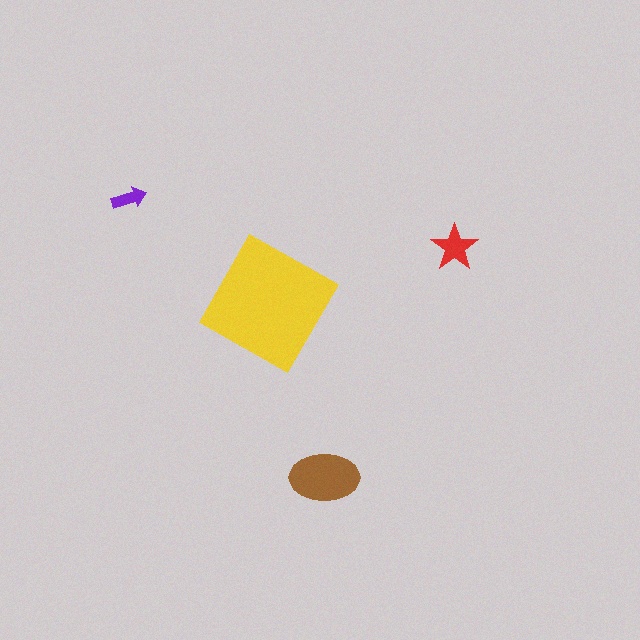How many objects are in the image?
There are 4 objects in the image.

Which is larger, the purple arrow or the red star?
The red star.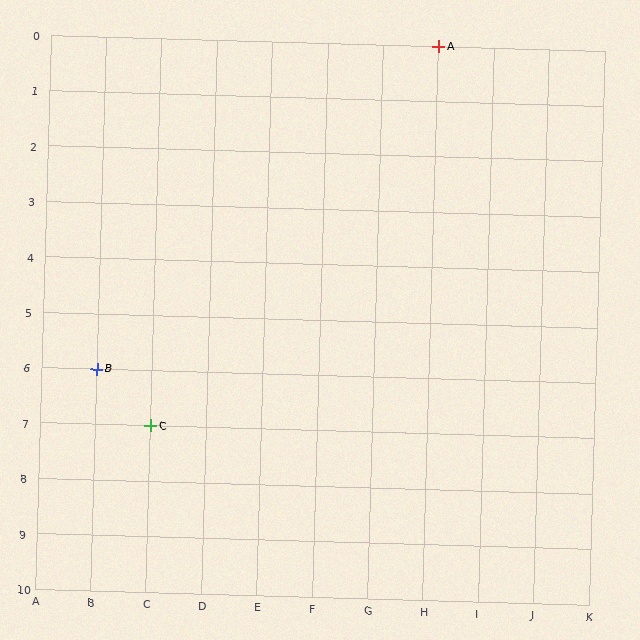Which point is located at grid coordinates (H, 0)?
Point A is at (H, 0).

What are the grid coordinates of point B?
Point B is at grid coordinates (B, 6).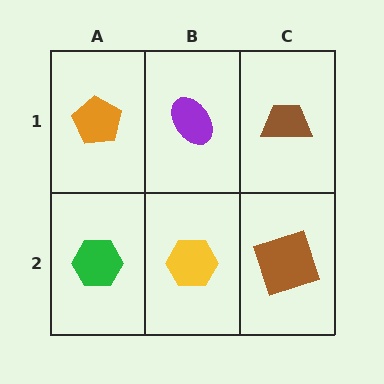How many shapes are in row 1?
3 shapes.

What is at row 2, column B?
A yellow hexagon.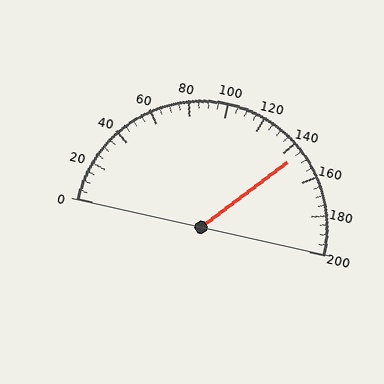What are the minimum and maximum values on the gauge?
The gauge ranges from 0 to 200.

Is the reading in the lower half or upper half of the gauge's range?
The reading is in the upper half of the range (0 to 200).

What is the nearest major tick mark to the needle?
The nearest major tick mark is 140.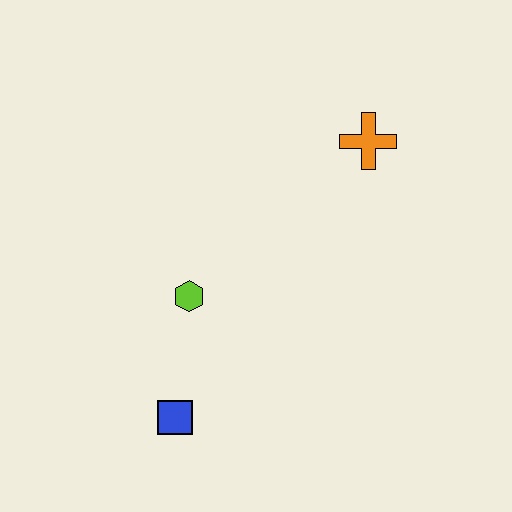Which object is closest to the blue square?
The lime hexagon is closest to the blue square.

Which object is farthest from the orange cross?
The blue square is farthest from the orange cross.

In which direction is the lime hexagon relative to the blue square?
The lime hexagon is above the blue square.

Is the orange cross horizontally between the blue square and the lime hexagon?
No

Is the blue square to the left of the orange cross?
Yes